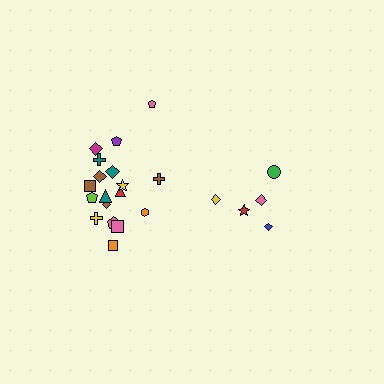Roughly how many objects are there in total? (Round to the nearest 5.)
Roughly 25 objects in total.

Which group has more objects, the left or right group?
The left group.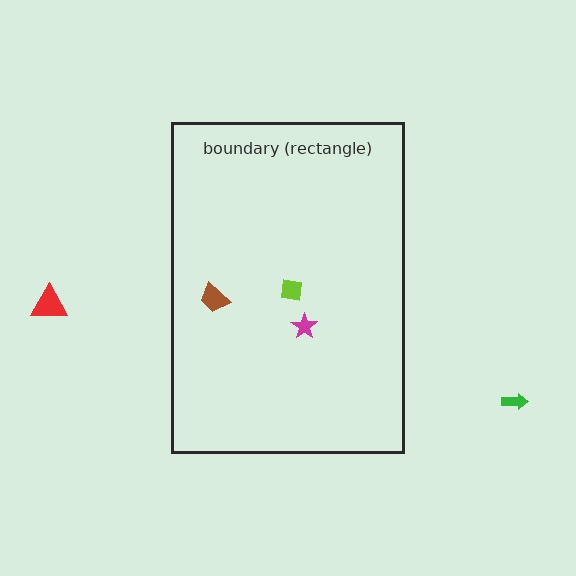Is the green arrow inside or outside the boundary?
Outside.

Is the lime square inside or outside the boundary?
Inside.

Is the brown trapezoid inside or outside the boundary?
Inside.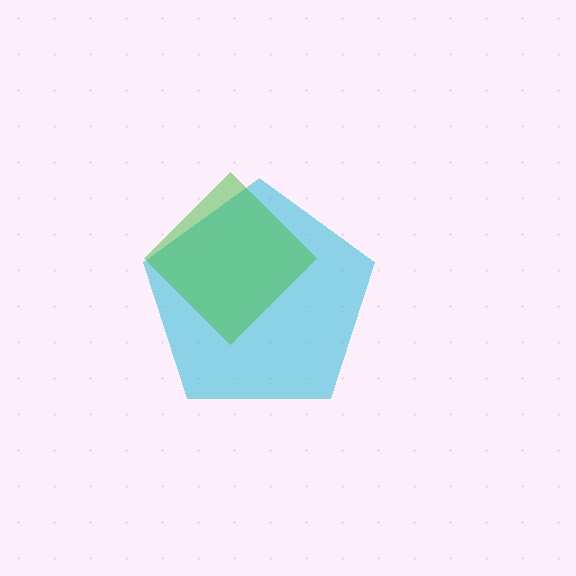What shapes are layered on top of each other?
The layered shapes are: a cyan pentagon, a green diamond.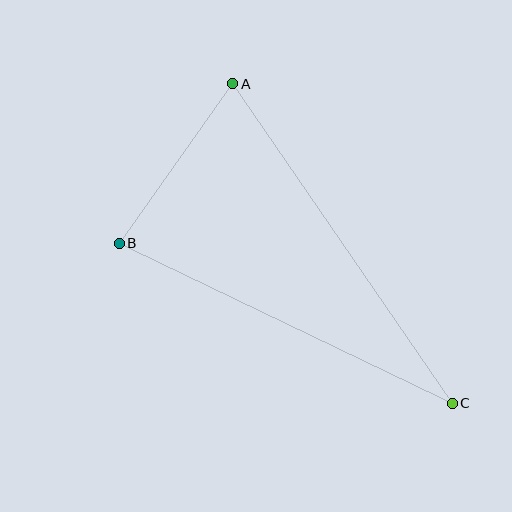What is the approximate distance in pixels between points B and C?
The distance between B and C is approximately 369 pixels.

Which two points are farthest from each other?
Points A and C are farthest from each other.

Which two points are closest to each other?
Points A and B are closest to each other.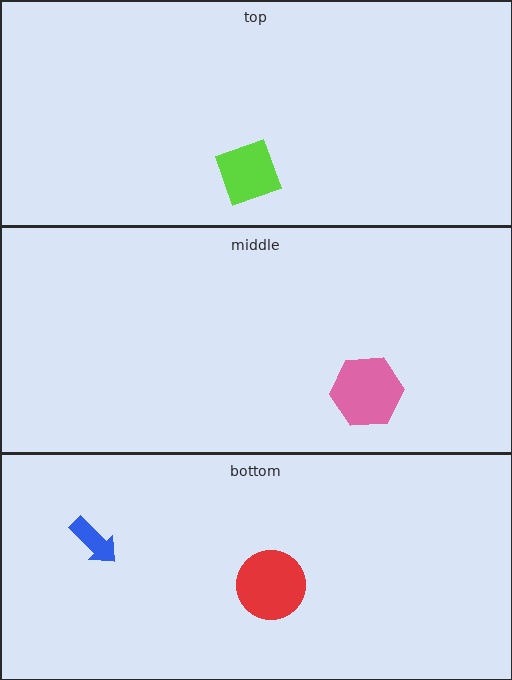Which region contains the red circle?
The bottom region.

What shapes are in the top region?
The lime diamond.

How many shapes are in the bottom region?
2.